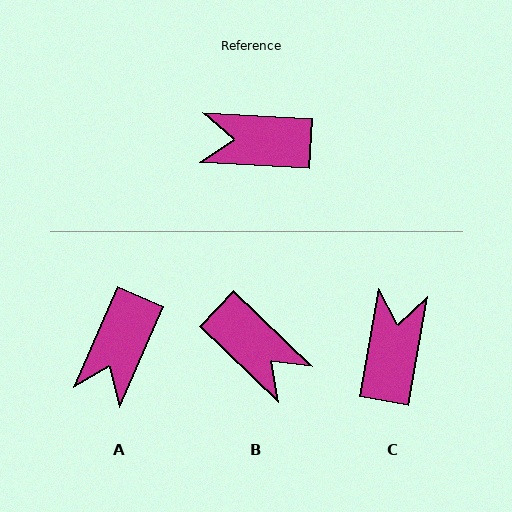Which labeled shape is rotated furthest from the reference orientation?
B, about 139 degrees away.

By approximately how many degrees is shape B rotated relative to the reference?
Approximately 139 degrees counter-clockwise.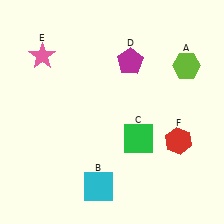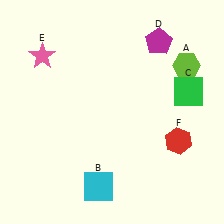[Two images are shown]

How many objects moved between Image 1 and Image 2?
2 objects moved between the two images.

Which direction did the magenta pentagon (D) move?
The magenta pentagon (D) moved right.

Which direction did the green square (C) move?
The green square (C) moved right.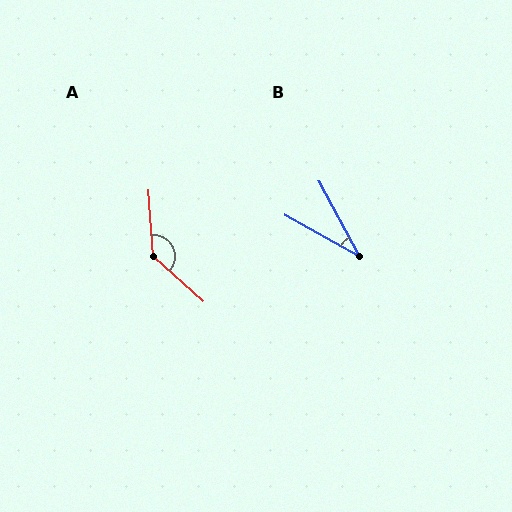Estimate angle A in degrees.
Approximately 136 degrees.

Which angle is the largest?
A, at approximately 136 degrees.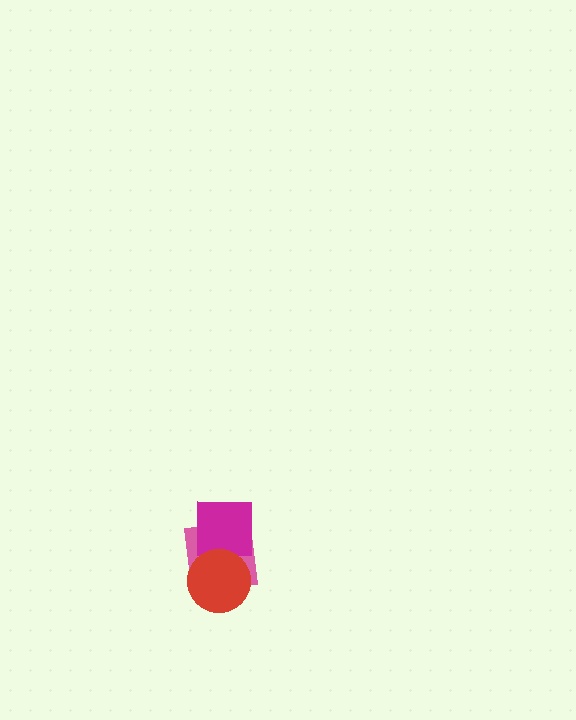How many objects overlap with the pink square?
2 objects overlap with the pink square.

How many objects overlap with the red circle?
1 object overlaps with the red circle.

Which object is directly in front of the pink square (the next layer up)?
The magenta square is directly in front of the pink square.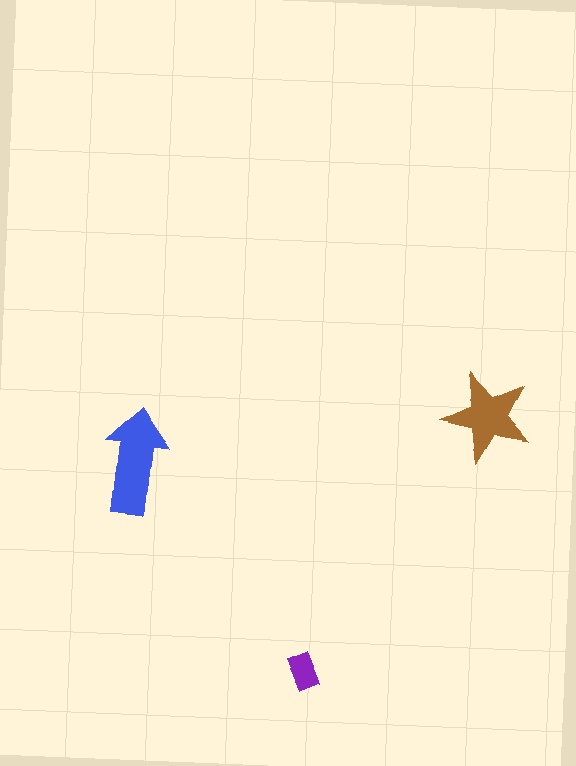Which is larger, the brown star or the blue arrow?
The blue arrow.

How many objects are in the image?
There are 3 objects in the image.